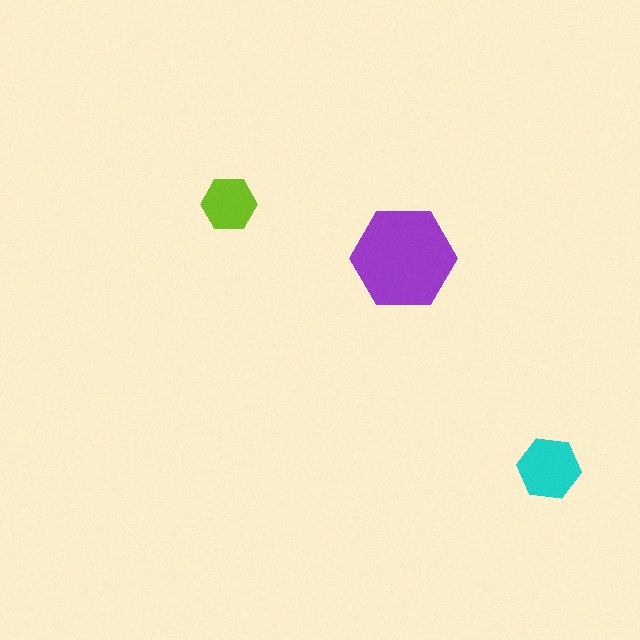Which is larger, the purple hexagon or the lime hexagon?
The purple one.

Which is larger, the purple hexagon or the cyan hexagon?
The purple one.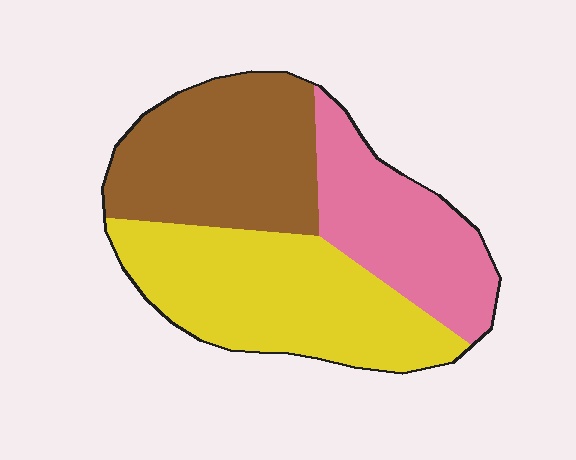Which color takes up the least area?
Pink, at roughly 25%.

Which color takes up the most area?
Yellow, at roughly 40%.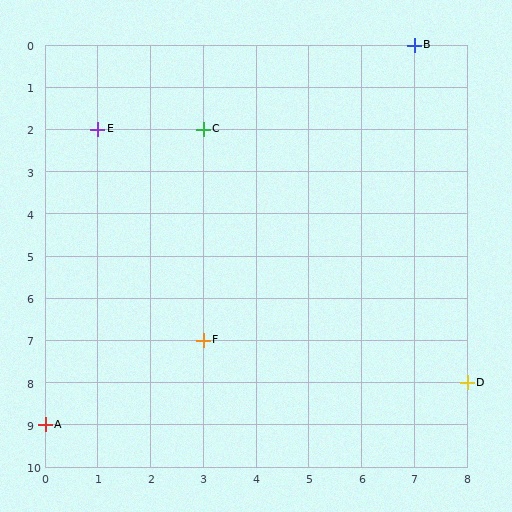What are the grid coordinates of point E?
Point E is at grid coordinates (1, 2).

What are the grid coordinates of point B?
Point B is at grid coordinates (7, 0).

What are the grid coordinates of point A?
Point A is at grid coordinates (0, 9).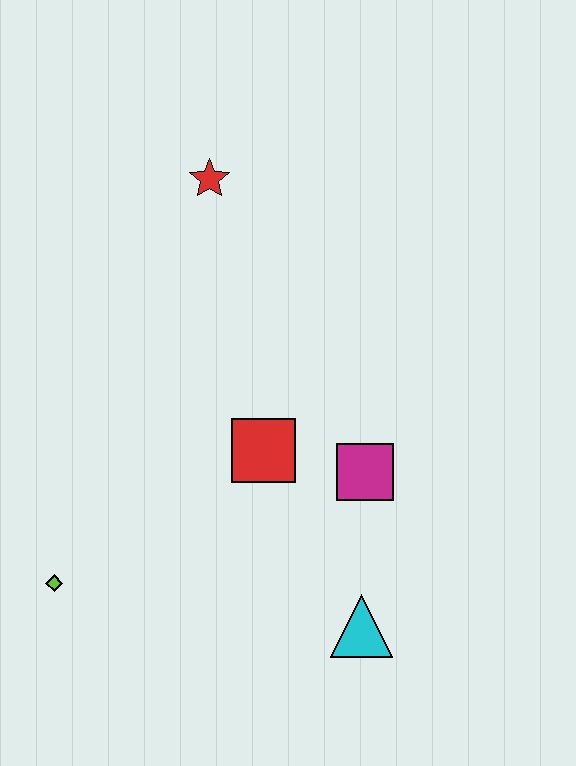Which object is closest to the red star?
The red square is closest to the red star.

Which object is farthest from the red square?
The red star is farthest from the red square.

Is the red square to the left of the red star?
No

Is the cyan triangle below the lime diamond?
Yes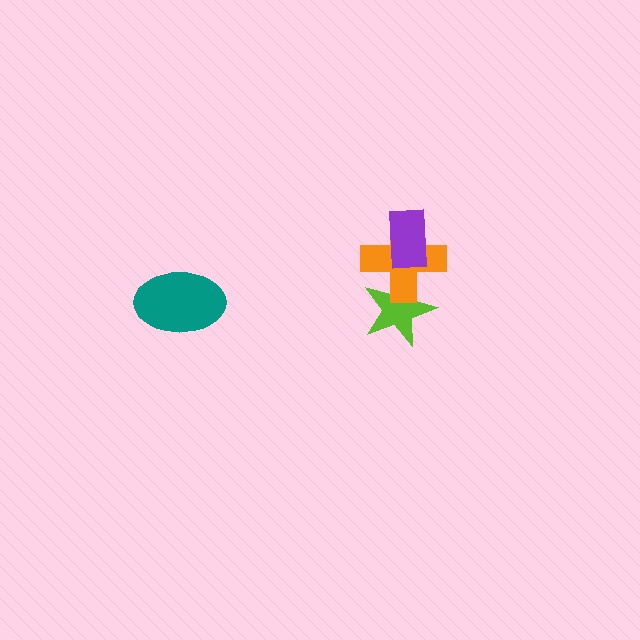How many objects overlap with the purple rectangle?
1 object overlaps with the purple rectangle.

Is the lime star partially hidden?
Yes, it is partially covered by another shape.